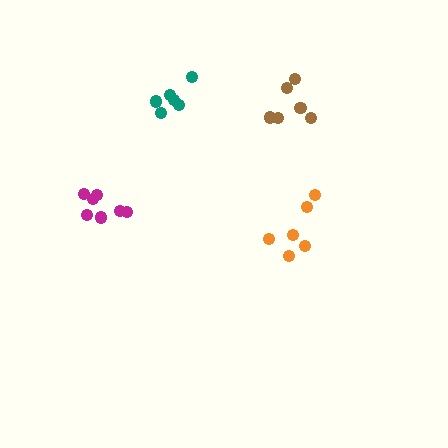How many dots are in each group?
Group 1: 7 dots, Group 2: 6 dots, Group 3: 6 dots, Group 4: 6 dots (25 total).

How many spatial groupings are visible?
There are 4 spatial groupings.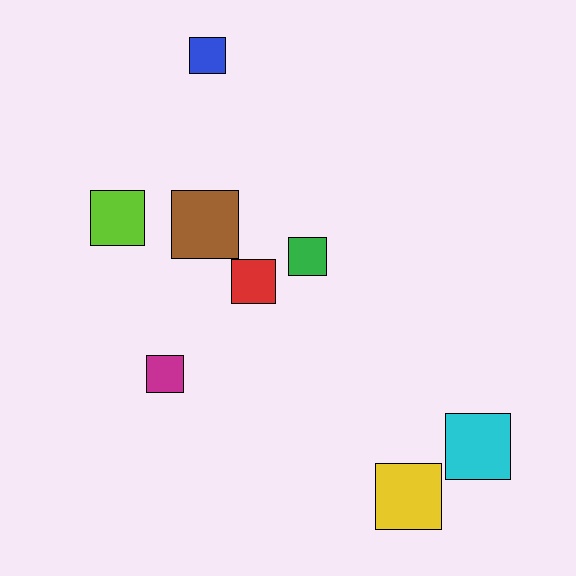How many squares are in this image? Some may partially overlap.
There are 8 squares.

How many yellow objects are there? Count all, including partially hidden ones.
There is 1 yellow object.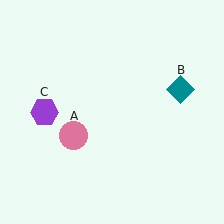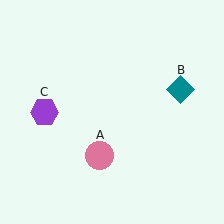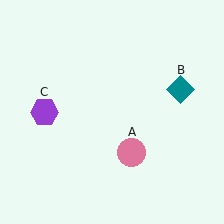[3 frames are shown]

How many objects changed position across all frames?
1 object changed position: pink circle (object A).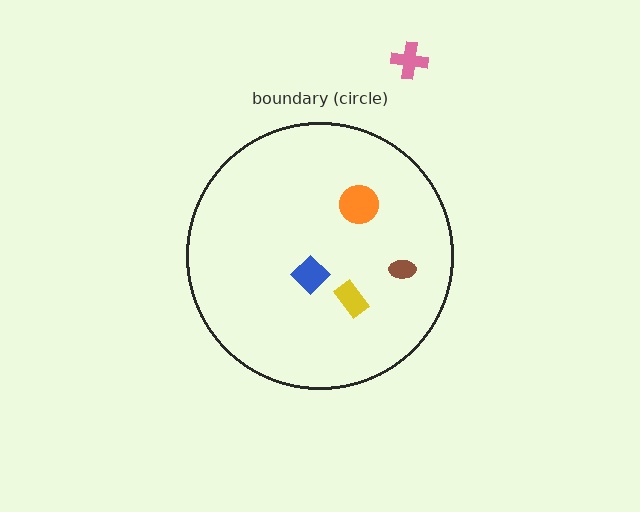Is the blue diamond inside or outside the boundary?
Inside.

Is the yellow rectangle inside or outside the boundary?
Inside.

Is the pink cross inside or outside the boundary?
Outside.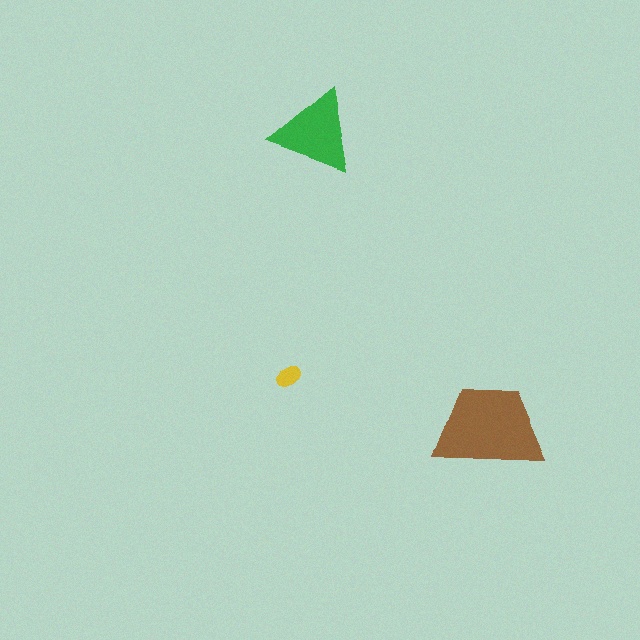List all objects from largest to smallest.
The brown trapezoid, the green triangle, the yellow ellipse.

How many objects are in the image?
There are 3 objects in the image.